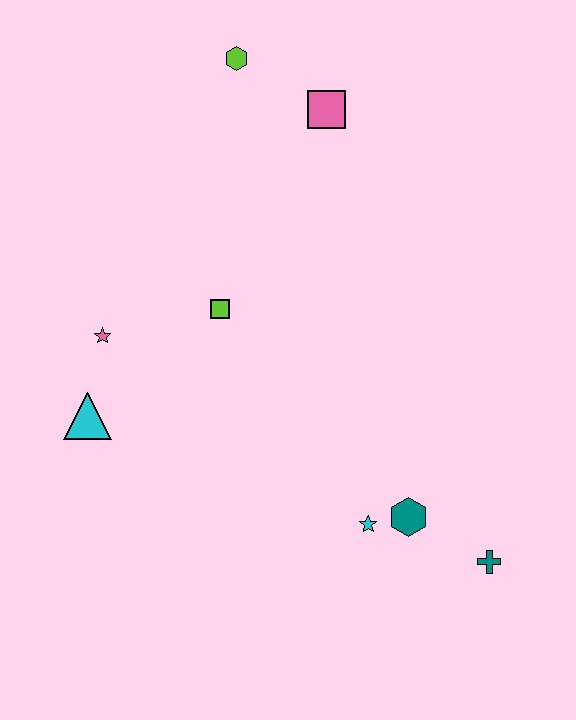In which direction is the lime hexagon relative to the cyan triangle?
The lime hexagon is above the cyan triangle.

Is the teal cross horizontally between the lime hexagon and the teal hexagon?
No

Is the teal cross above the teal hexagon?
No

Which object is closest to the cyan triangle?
The pink star is closest to the cyan triangle.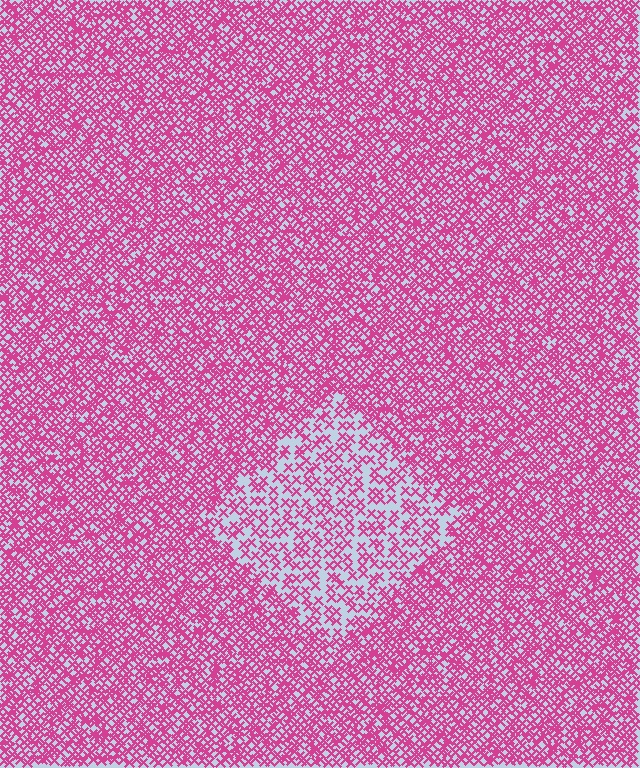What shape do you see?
I see a diamond.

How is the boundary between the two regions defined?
The boundary is defined by a change in element density (approximately 2.1x ratio). All elements are the same color, size, and shape.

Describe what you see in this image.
The image contains small magenta elements arranged at two different densities. A diamond-shaped region is visible where the elements are less densely packed than the surrounding area.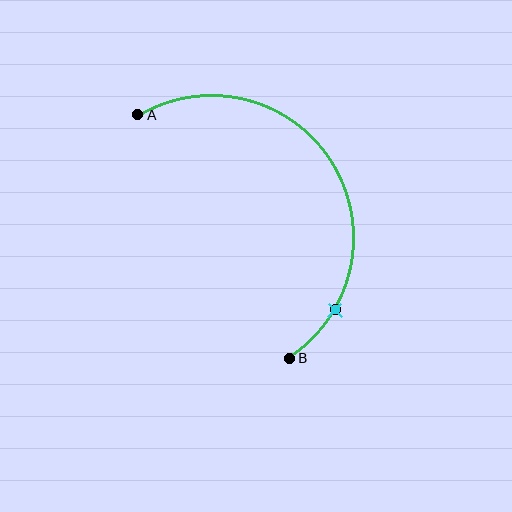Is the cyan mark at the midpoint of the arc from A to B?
No. The cyan mark lies on the arc but is closer to endpoint B. The arc midpoint would be at the point on the curve equidistant along the arc from both A and B.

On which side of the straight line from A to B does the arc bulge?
The arc bulges to the right of the straight line connecting A and B.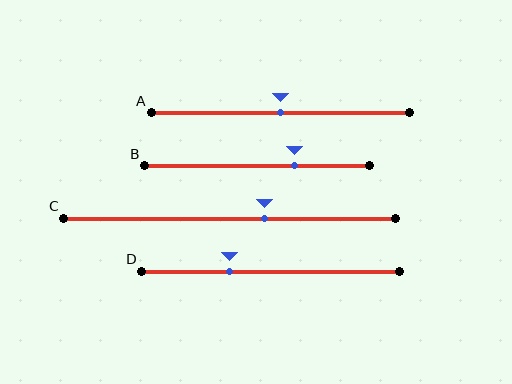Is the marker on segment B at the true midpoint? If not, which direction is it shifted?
No, the marker on segment B is shifted to the right by about 17% of the segment length.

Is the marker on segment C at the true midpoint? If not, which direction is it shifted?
No, the marker on segment C is shifted to the right by about 10% of the segment length.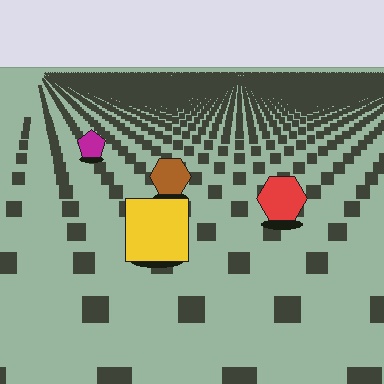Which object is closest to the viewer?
The yellow square is closest. The texture marks near it are larger and more spread out.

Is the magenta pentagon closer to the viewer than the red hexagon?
No. The red hexagon is closer — you can tell from the texture gradient: the ground texture is coarser near it.